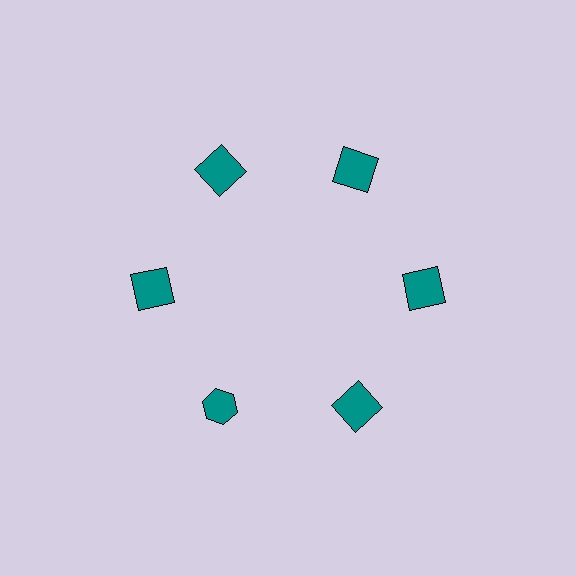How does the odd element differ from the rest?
It has a different shape: hexagon instead of square.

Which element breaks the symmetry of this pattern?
The teal hexagon at roughly the 7 o'clock position breaks the symmetry. All other shapes are teal squares.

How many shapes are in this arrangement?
There are 6 shapes arranged in a ring pattern.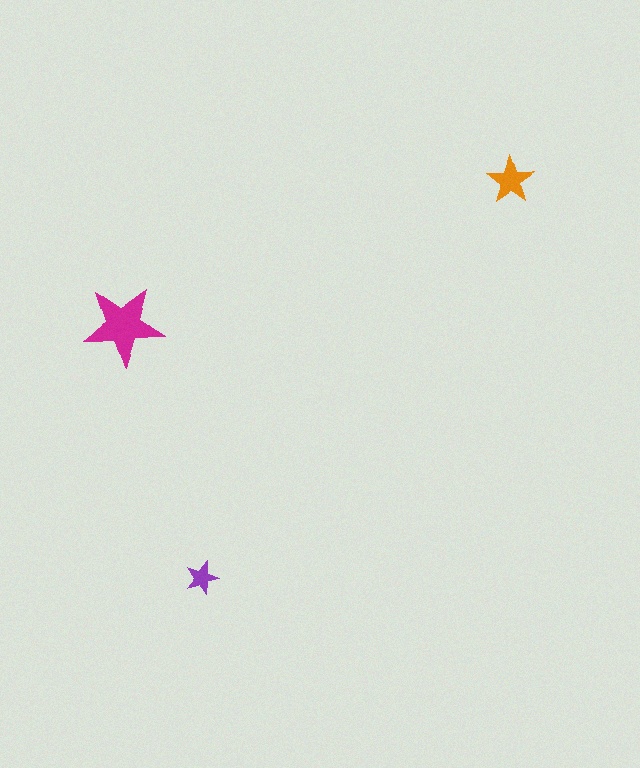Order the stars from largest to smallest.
the magenta one, the orange one, the purple one.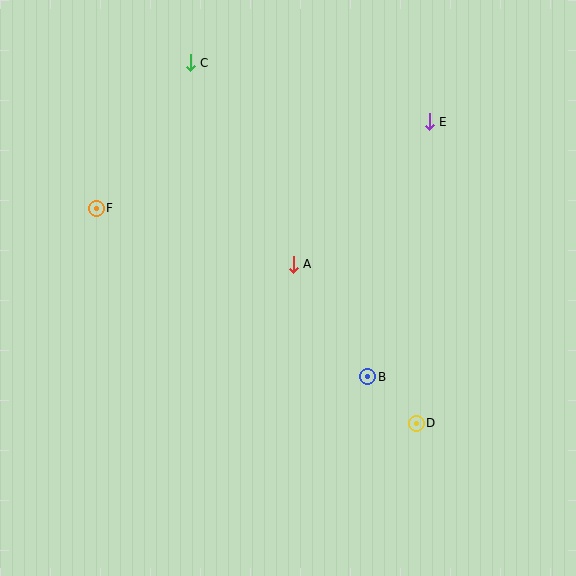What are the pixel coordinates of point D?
Point D is at (416, 423).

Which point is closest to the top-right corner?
Point E is closest to the top-right corner.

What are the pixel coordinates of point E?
Point E is at (429, 122).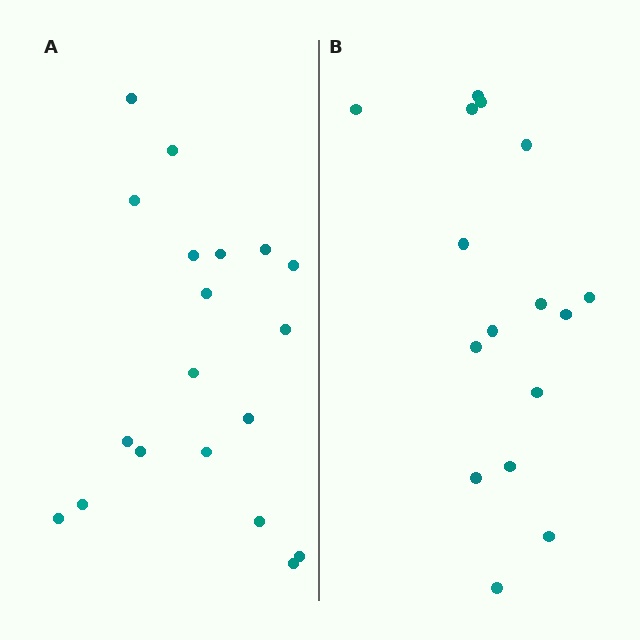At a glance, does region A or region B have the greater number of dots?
Region A (the left region) has more dots.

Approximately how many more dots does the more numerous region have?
Region A has just a few more — roughly 2 or 3 more dots than region B.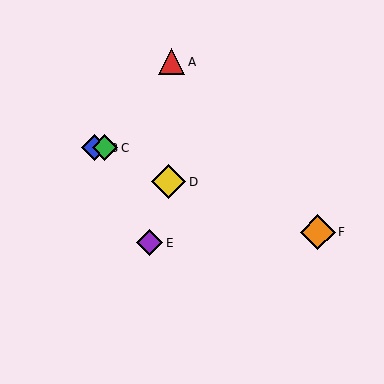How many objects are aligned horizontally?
2 objects (B, C) are aligned horizontally.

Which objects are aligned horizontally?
Objects B, C are aligned horizontally.